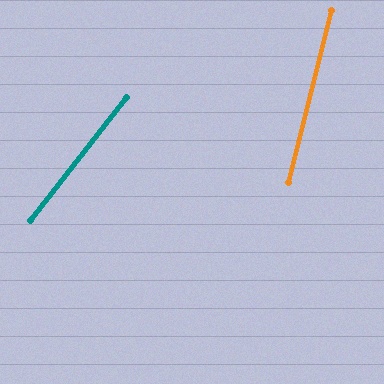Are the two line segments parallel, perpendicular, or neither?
Neither parallel nor perpendicular — they differ by about 24°.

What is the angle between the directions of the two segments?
Approximately 24 degrees.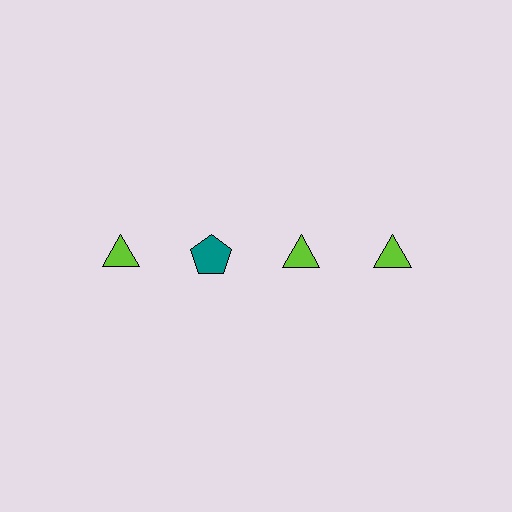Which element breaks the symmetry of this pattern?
The teal pentagon in the top row, second from left column breaks the symmetry. All other shapes are lime triangles.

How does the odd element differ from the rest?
It differs in both color (teal instead of lime) and shape (pentagon instead of triangle).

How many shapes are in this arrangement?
There are 4 shapes arranged in a grid pattern.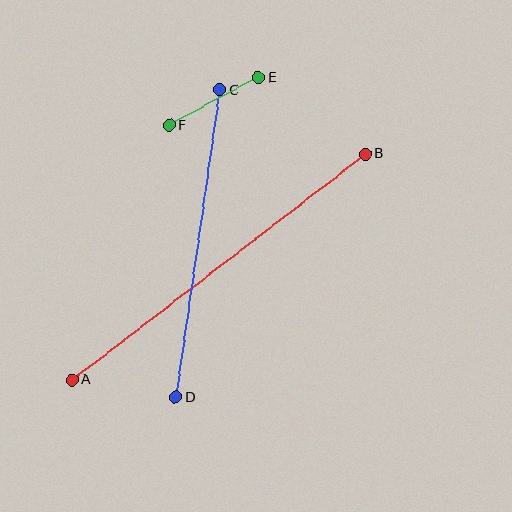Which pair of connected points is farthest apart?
Points A and B are farthest apart.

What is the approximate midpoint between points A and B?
The midpoint is at approximately (219, 267) pixels.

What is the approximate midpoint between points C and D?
The midpoint is at approximately (198, 244) pixels.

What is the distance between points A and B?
The distance is approximately 370 pixels.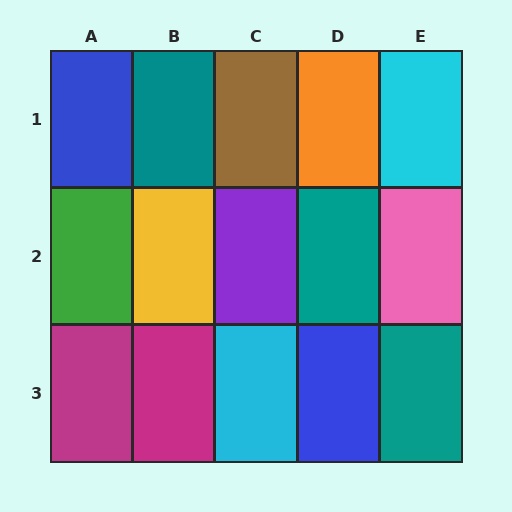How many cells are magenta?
2 cells are magenta.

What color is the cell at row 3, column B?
Magenta.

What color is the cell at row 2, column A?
Green.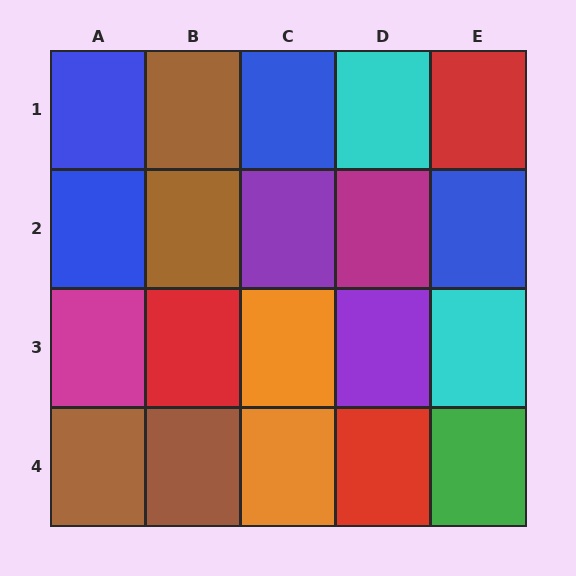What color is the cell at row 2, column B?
Brown.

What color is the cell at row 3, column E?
Cyan.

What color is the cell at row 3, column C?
Orange.